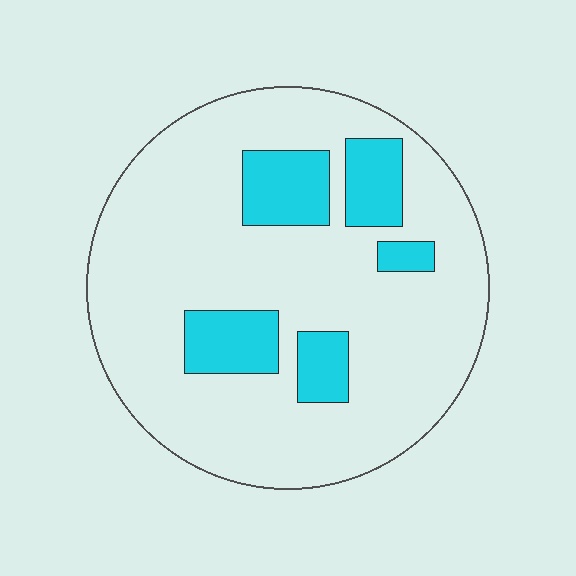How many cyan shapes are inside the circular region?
5.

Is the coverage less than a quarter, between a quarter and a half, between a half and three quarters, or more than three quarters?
Less than a quarter.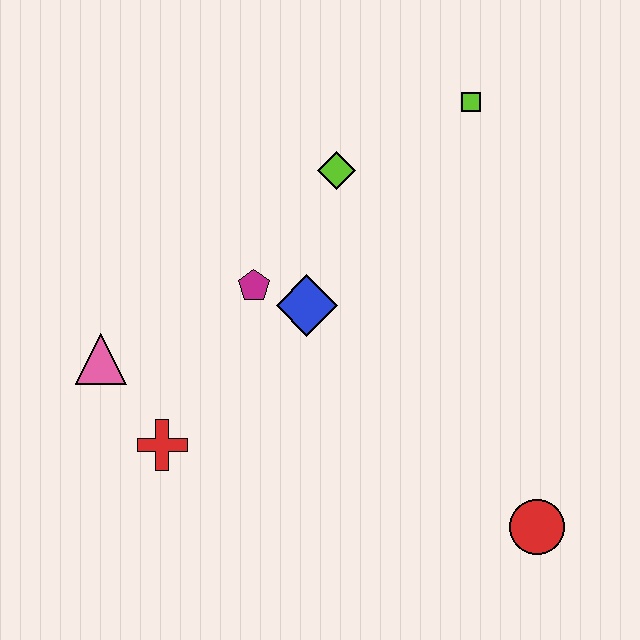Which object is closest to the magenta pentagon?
The blue diamond is closest to the magenta pentagon.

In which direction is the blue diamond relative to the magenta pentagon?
The blue diamond is to the right of the magenta pentagon.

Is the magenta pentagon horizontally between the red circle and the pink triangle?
Yes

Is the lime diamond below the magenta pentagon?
No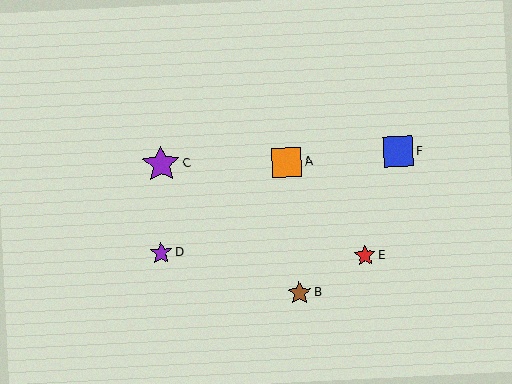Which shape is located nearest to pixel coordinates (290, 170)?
The orange square (labeled A) at (287, 163) is nearest to that location.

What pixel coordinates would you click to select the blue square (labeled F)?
Click at (398, 152) to select the blue square F.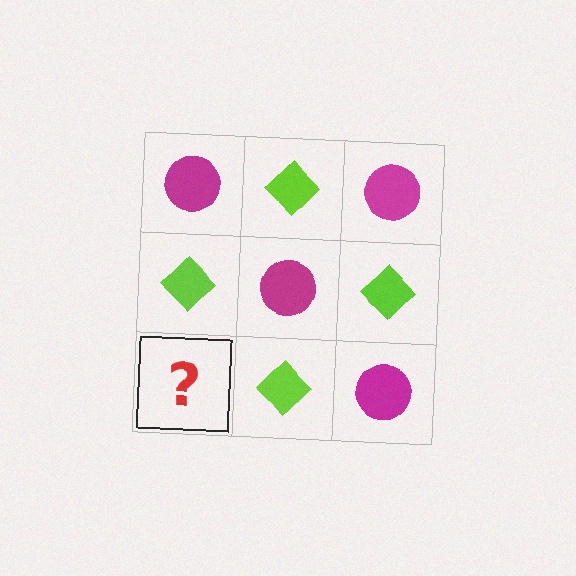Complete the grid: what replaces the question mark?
The question mark should be replaced with a magenta circle.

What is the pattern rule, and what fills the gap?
The rule is that it alternates magenta circle and lime diamond in a checkerboard pattern. The gap should be filled with a magenta circle.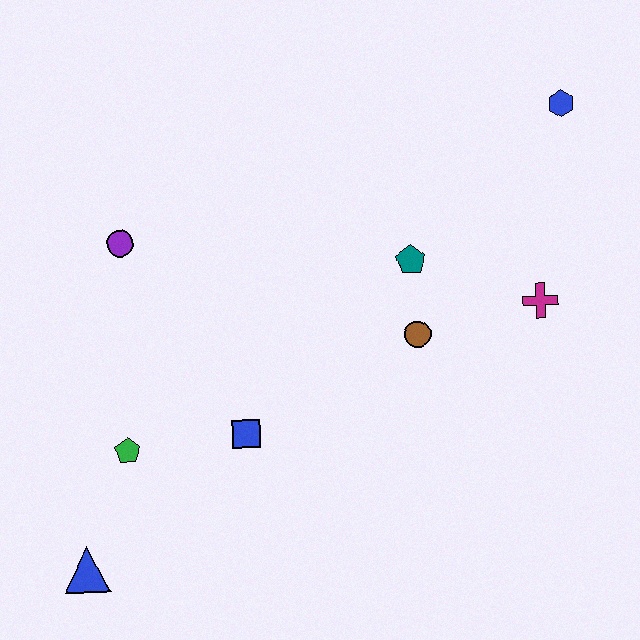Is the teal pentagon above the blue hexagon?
No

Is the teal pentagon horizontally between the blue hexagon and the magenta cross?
No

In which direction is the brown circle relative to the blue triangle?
The brown circle is to the right of the blue triangle.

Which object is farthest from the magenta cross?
The blue triangle is farthest from the magenta cross.